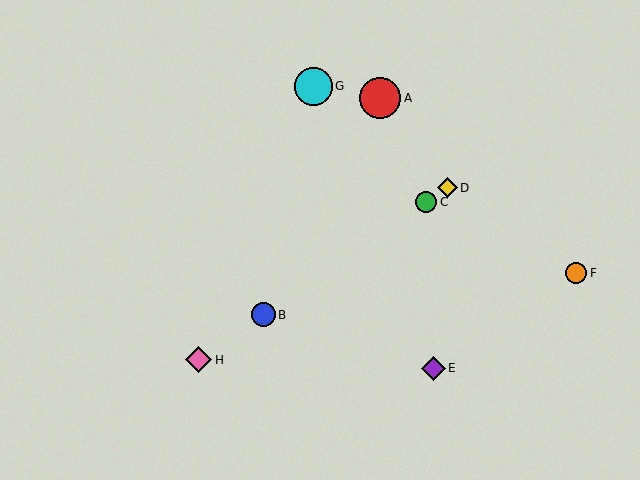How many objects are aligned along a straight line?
4 objects (B, C, D, H) are aligned along a straight line.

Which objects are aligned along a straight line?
Objects B, C, D, H are aligned along a straight line.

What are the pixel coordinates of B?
Object B is at (264, 315).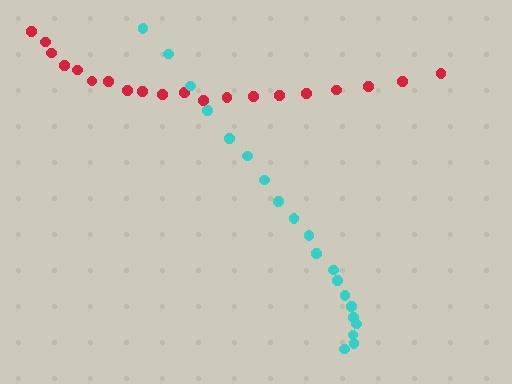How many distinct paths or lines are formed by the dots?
There are 2 distinct paths.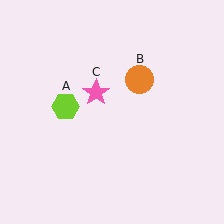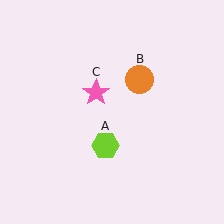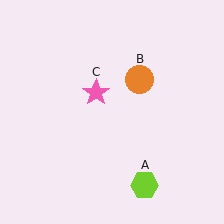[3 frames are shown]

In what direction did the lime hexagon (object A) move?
The lime hexagon (object A) moved down and to the right.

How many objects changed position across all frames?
1 object changed position: lime hexagon (object A).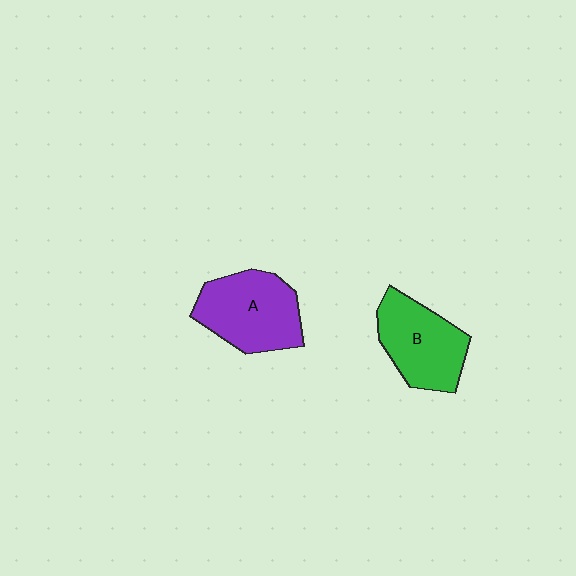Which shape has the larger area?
Shape A (purple).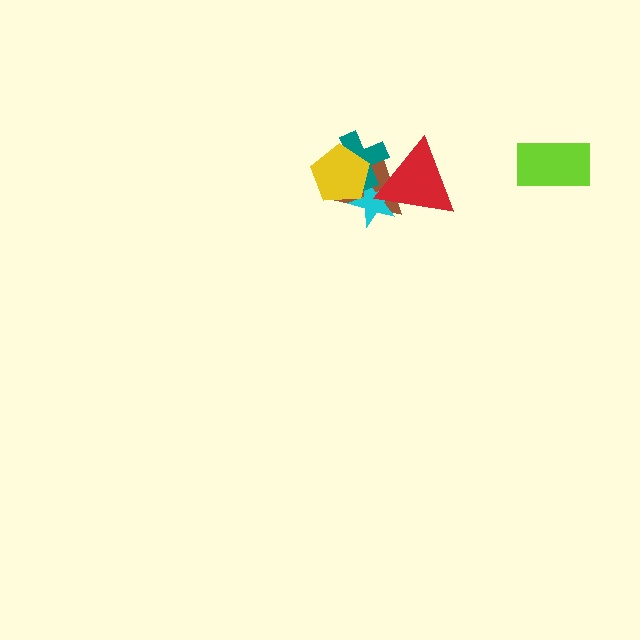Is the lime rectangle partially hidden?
No, no other shape covers it.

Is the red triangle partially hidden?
Yes, it is partially covered by another shape.